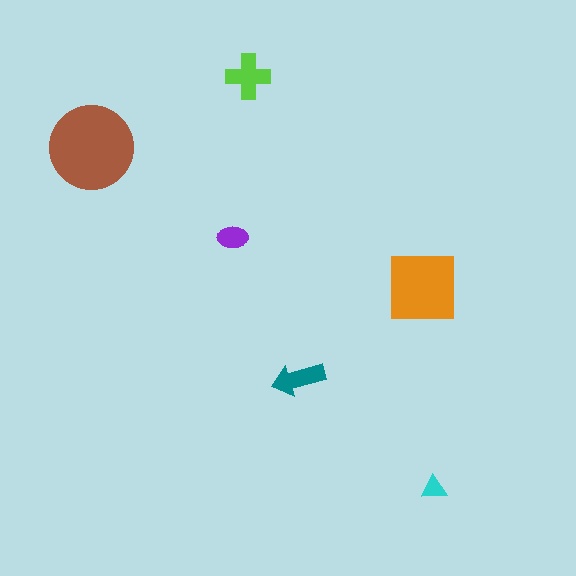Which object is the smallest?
The cyan triangle.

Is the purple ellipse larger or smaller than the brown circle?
Smaller.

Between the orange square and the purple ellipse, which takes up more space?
The orange square.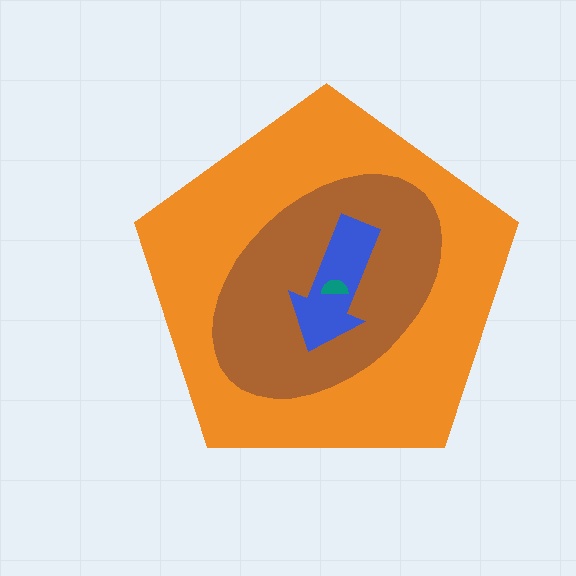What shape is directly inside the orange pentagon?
The brown ellipse.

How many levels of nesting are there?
4.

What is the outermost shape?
The orange pentagon.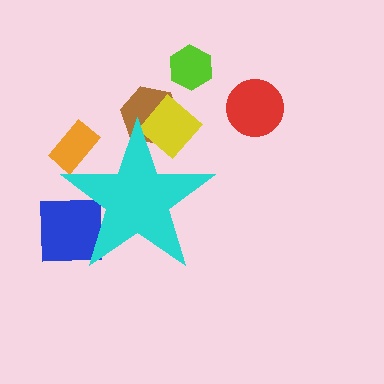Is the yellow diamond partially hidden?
Yes, the yellow diamond is partially hidden behind the cyan star.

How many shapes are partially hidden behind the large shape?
4 shapes are partially hidden.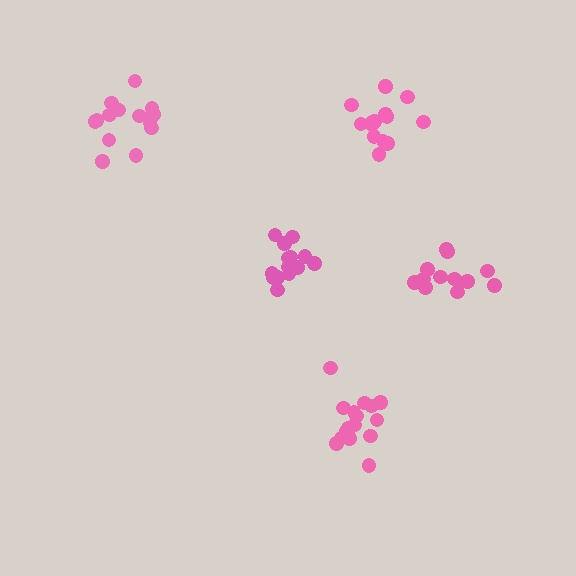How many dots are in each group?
Group 1: 14 dots, Group 2: 17 dots, Group 3: 14 dots, Group 4: 14 dots, Group 5: 13 dots (72 total).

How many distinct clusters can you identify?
There are 5 distinct clusters.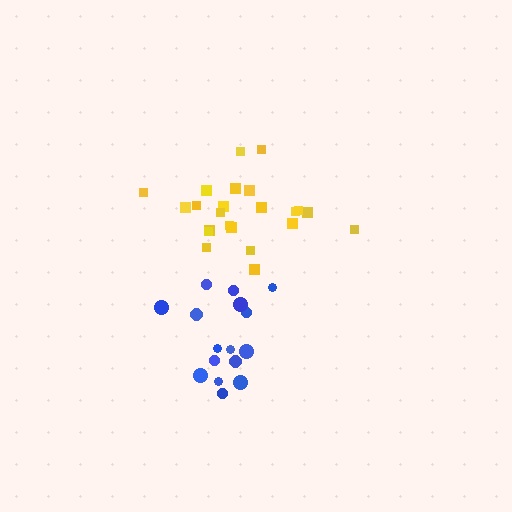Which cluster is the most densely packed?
Yellow.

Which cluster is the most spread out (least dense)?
Blue.